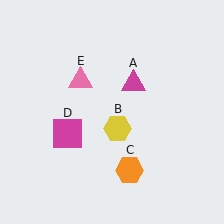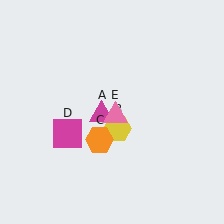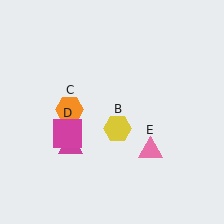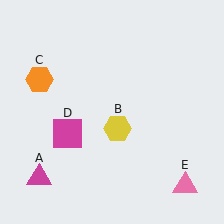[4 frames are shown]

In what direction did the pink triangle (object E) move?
The pink triangle (object E) moved down and to the right.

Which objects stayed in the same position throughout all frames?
Yellow hexagon (object B) and magenta square (object D) remained stationary.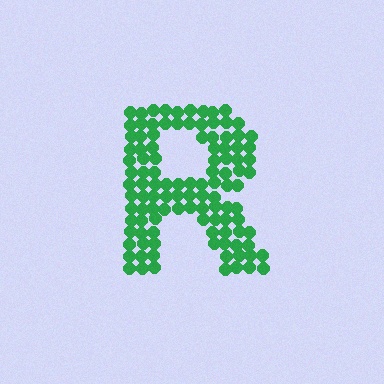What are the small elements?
The small elements are circles.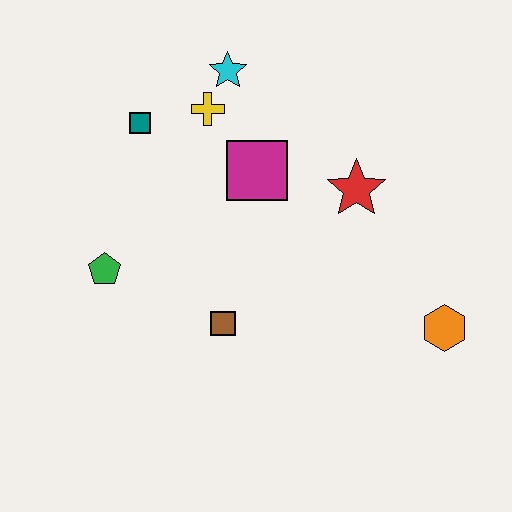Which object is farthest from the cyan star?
The orange hexagon is farthest from the cyan star.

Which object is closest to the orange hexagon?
The red star is closest to the orange hexagon.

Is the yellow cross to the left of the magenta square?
Yes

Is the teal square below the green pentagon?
No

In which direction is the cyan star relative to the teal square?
The cyan star is to the right of the teal square.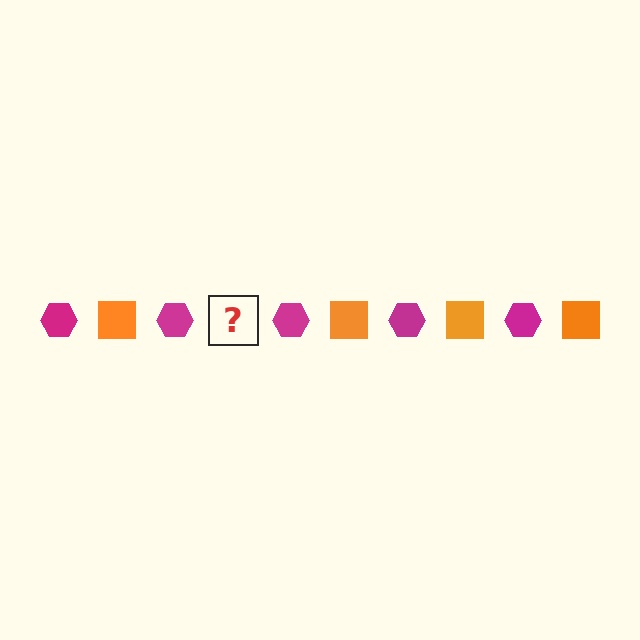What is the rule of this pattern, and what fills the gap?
The rule is that the pattern alternates between magenta hexagon and orange square. The gap should be filled with an orange square.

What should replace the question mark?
The question mark should be replaced with an orange square.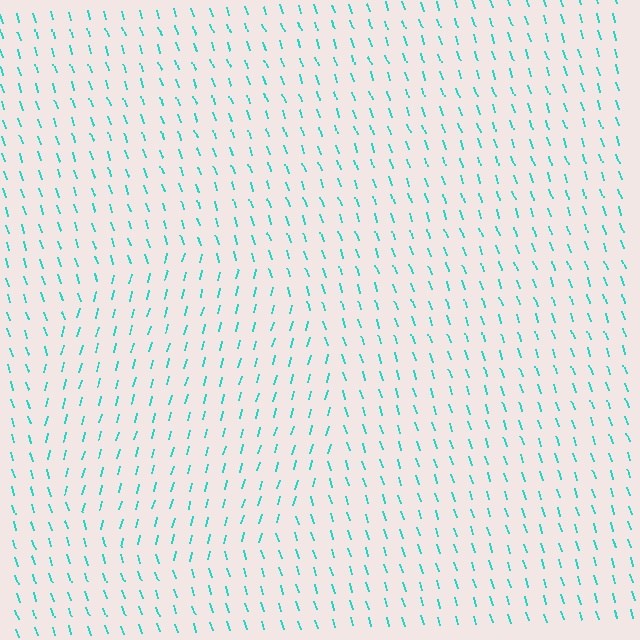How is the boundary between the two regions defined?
The boundary is defined purely by a change in line orientation (approximately 32 degrees difference). All lines are the same color and thickness.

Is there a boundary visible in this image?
Yes, there is a texture boundary formed by a change in line orientation.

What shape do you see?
I see a circle.